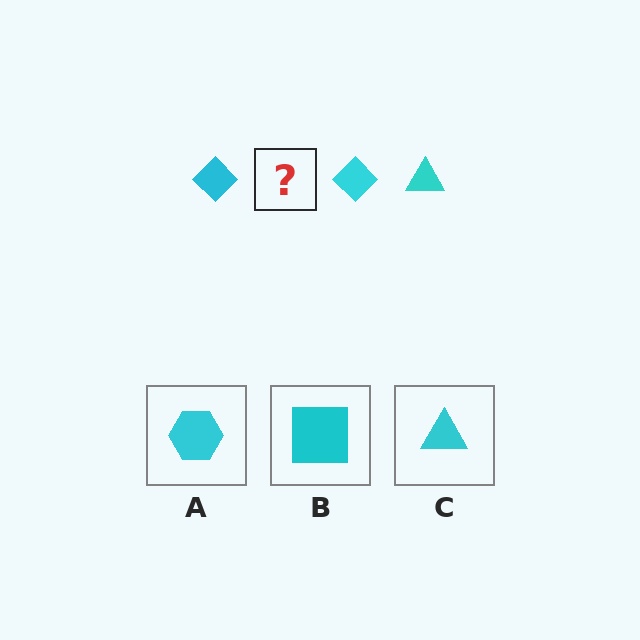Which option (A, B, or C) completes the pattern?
C.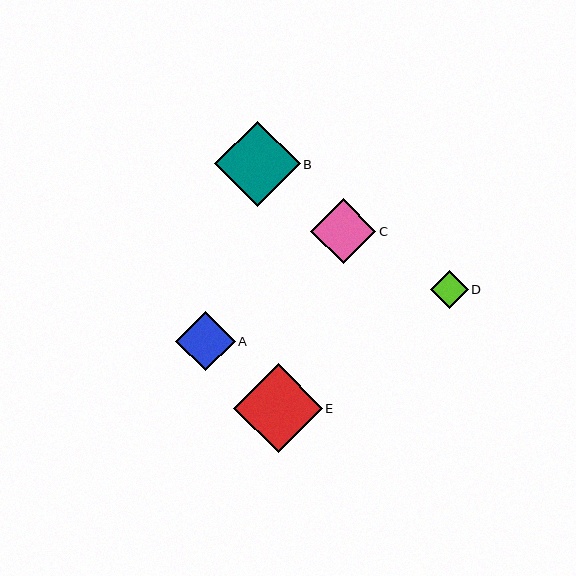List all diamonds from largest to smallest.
From largest to smallest: E, B, C, A, D.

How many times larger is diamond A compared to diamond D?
Diamond A is approximately 1.6 times the size of diamond D.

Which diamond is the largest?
Diamond E is the largest with a size of approximately 88 pixels.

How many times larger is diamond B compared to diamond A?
Diamond B is approximately 1.4 times the size of diamond A.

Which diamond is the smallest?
Diamond D is the smallest with a size of approximately 38 pixels.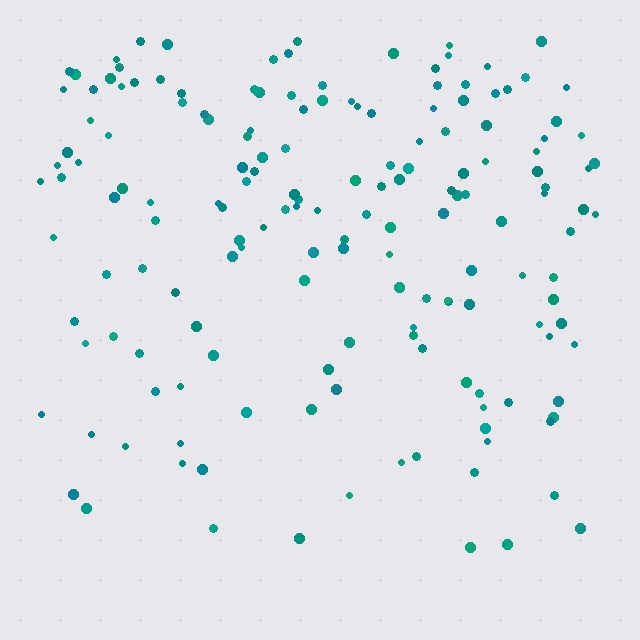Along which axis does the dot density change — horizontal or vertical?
Vertical.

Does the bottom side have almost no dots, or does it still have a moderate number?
Still a moderate number, just noticeably fewer than the top.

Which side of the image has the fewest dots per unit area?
The bottom.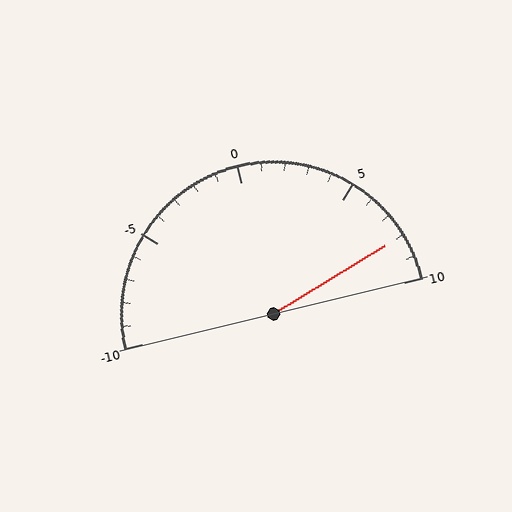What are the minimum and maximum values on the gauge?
The gauge ranges from -10 to 10.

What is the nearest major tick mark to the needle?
The nearest major tick mark is 10.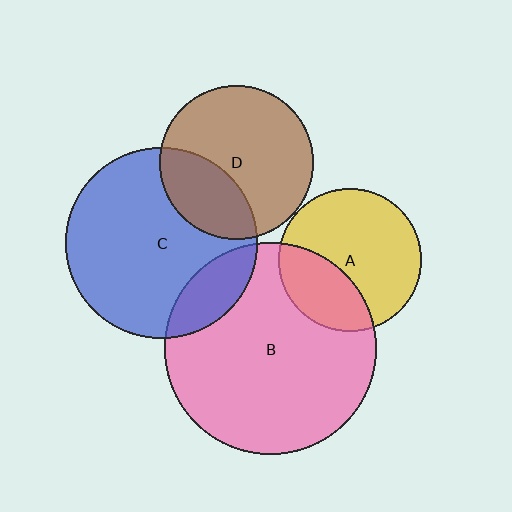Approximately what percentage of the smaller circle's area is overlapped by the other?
Approximately 30%.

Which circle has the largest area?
Circle B (pink).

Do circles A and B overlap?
Yes.